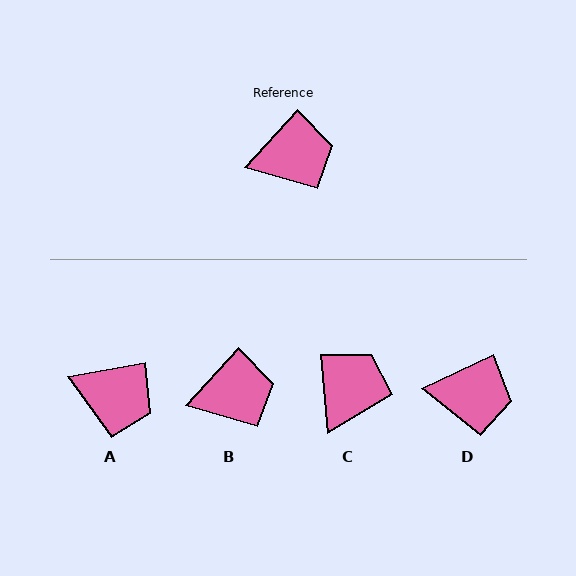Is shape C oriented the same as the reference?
No, it is off by about 47 degrees.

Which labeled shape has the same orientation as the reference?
B.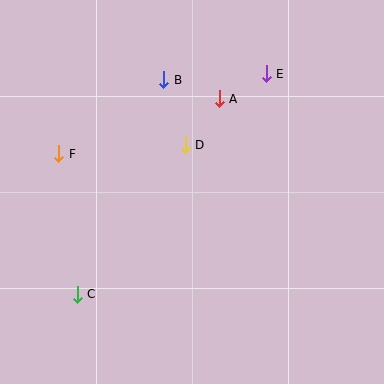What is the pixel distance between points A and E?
The distance between A and E is 53 pixels.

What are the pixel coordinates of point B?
Point B is at (164, 80).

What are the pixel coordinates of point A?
Point A is at (219, 99).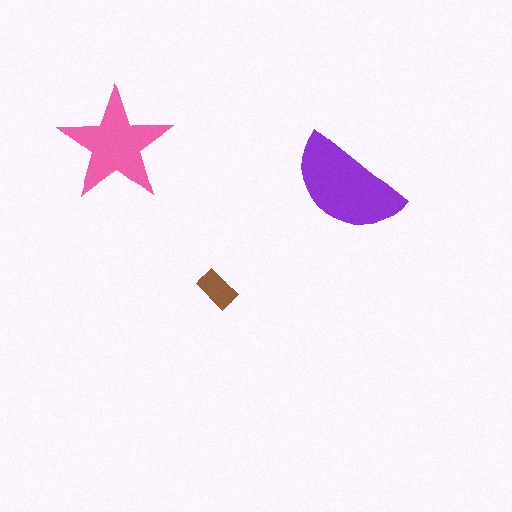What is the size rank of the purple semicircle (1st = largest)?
1st.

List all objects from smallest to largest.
The brown rectangle, the pink star, the purple semicircle.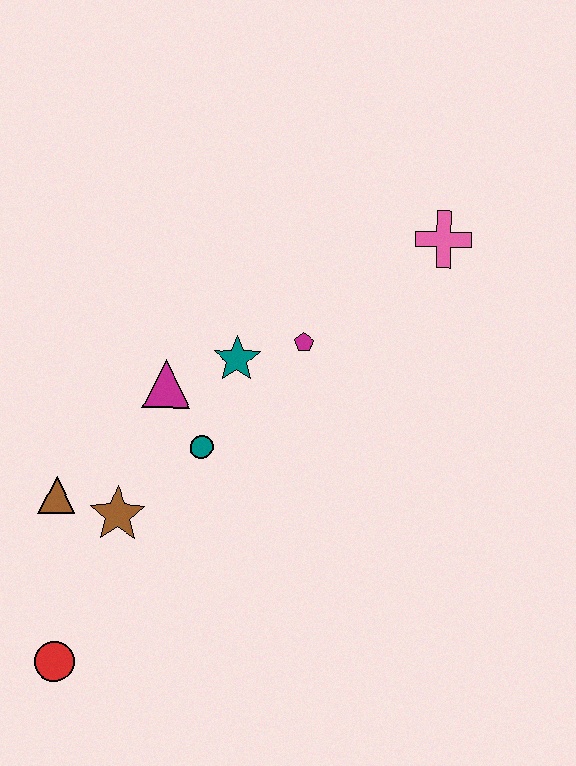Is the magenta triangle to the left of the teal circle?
Yes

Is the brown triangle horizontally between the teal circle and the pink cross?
No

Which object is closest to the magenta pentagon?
The teal star is closest to the magenta pentagon.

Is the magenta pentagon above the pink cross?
No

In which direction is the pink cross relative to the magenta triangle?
The pink cross is to the right of the magenta triangle.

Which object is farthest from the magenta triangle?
The pink cross is farthest from the magenta triangle.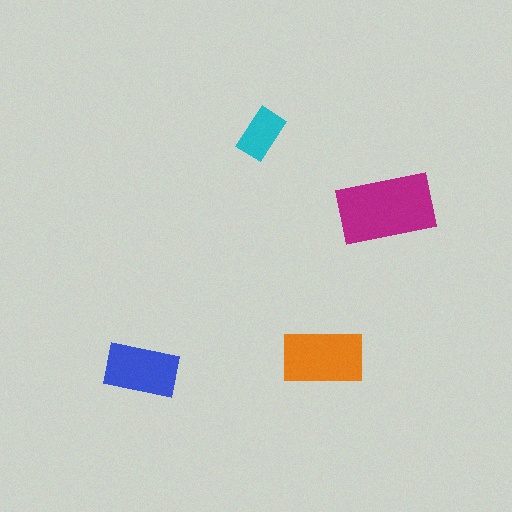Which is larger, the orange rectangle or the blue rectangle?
The orange one.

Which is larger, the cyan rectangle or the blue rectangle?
The blue one.